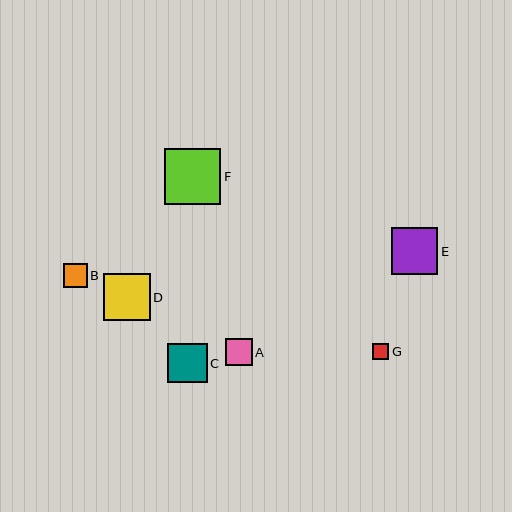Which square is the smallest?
Square G is the smallest with a size of approximately 16 pixels.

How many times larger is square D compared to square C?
Square D is approximately 1.2 times the size of square C.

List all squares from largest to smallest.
From largest to smallest: F, D, E, C, A, B, G.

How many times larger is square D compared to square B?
Square D is approximately 1.9 times the size of square B.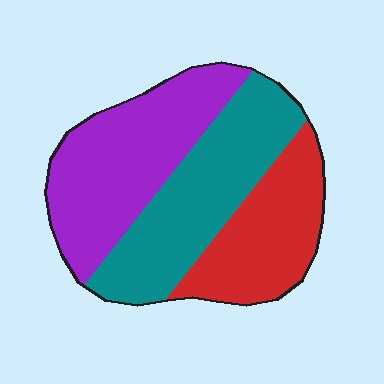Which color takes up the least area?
Red, at roughly 25%.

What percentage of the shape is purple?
Purple takes up between a third and a half of the shape.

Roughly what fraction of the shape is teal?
Teal covers 36% of the shape.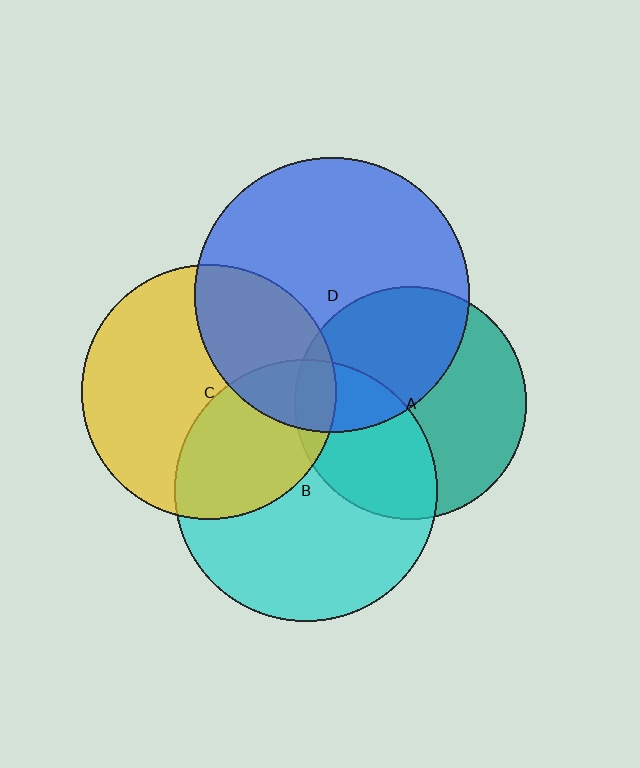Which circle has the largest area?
Circle D (blue).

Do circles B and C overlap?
Yes.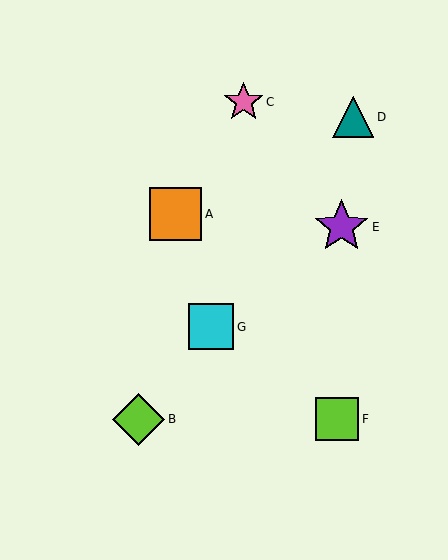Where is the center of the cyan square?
The center of the cyan square is at (211, 327).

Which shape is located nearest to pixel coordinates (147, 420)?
The lime diamond (labeled B) at (138, 419) is nearest to that location.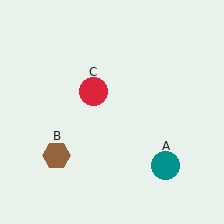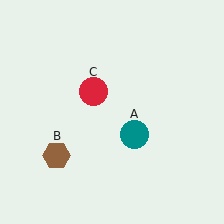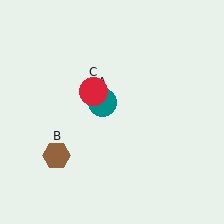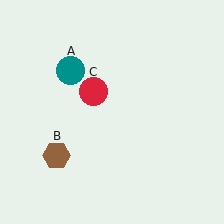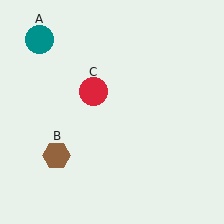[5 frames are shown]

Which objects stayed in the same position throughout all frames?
Brown hexagon (object B) and red circle (object C) remained stationary.